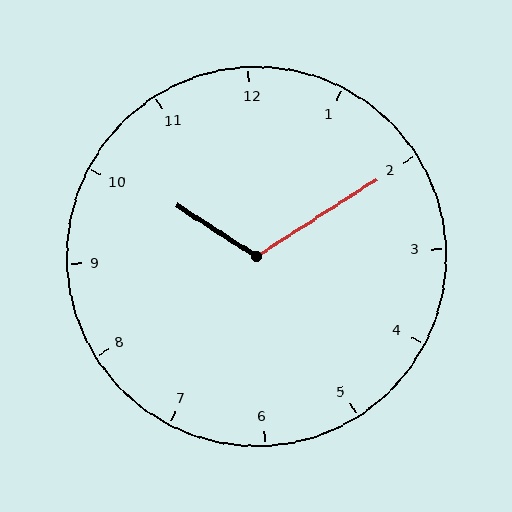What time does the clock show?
10:10.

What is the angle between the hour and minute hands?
Approximately 115 degrees.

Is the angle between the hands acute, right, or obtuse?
It is obtuse.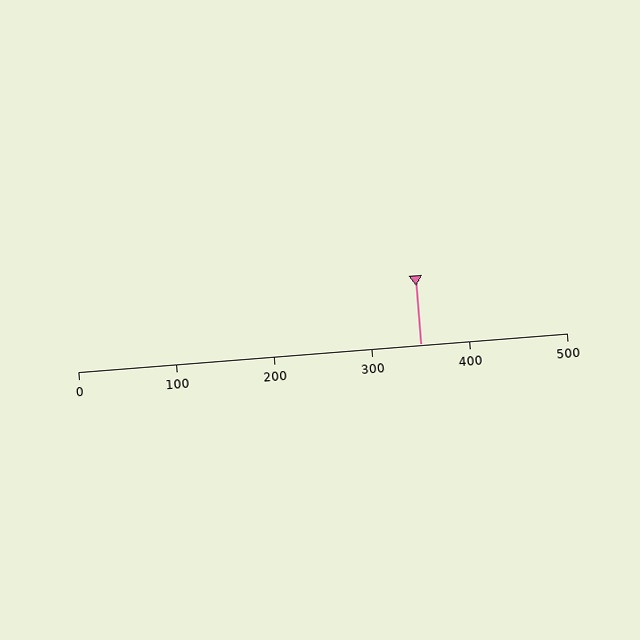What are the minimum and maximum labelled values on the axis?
The axis runs from 0 to 500.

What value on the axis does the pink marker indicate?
The marker indicates approximately 350.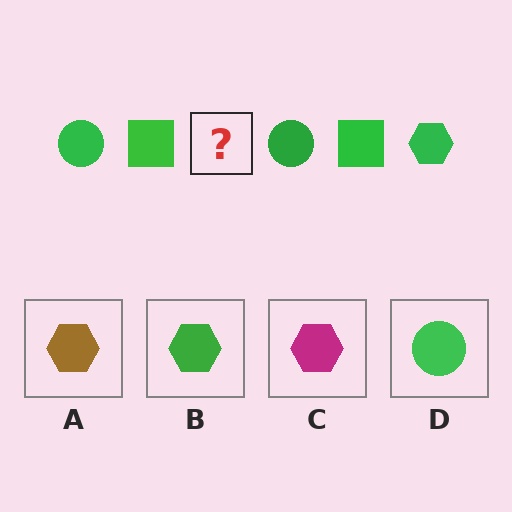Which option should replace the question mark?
Option B.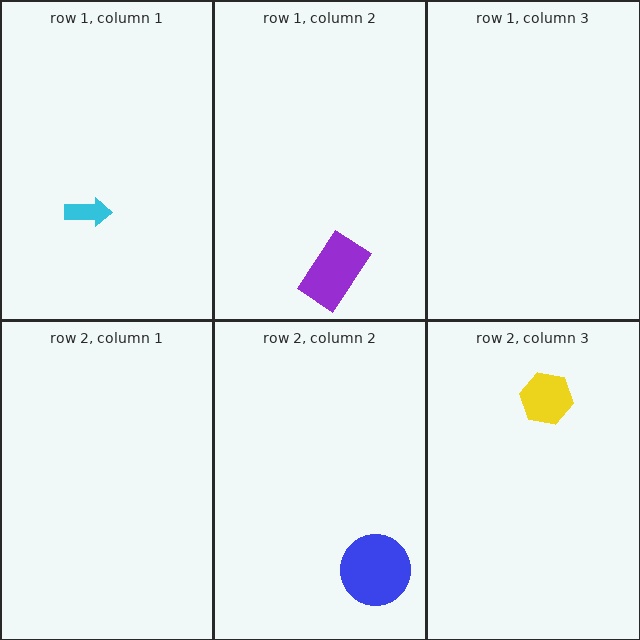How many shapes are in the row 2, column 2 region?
1.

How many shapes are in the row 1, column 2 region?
1.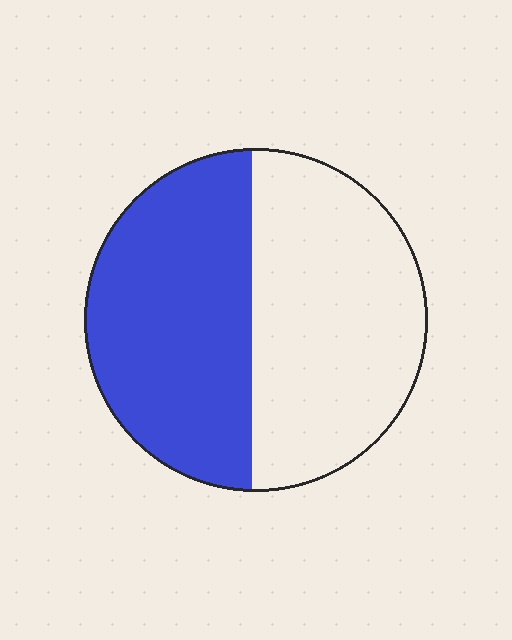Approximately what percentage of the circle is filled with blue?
Approximately 50%.